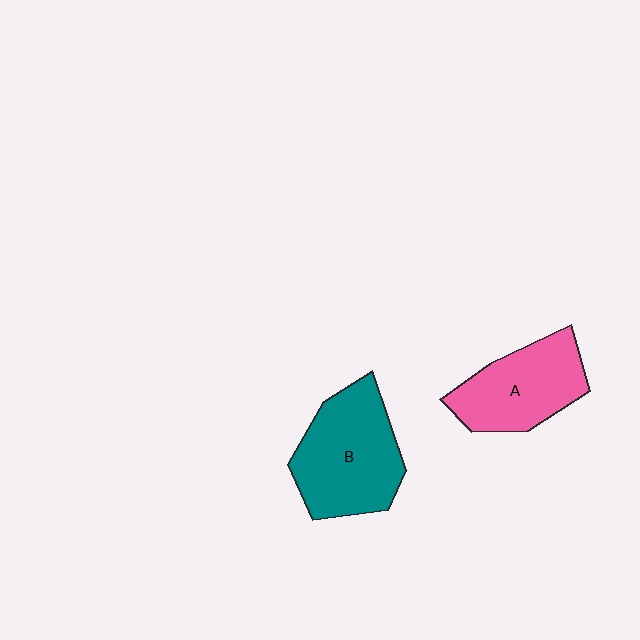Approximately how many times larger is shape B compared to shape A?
Approximately 1.2 times.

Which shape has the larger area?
Shape B (teal).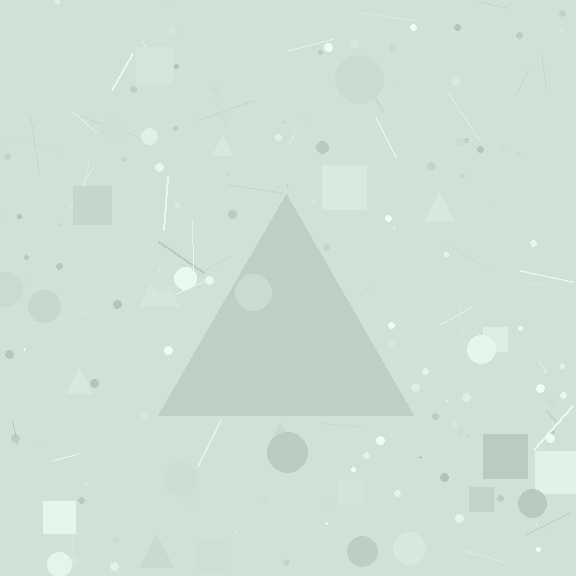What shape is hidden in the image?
A triangle is hidden in the image.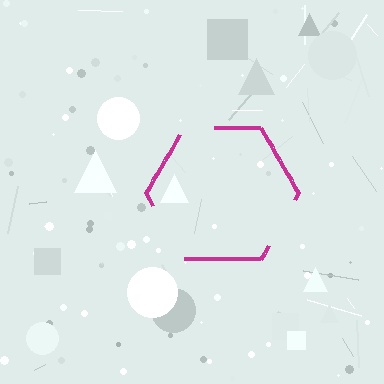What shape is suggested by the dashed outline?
The dashed outline suggests a hexagon.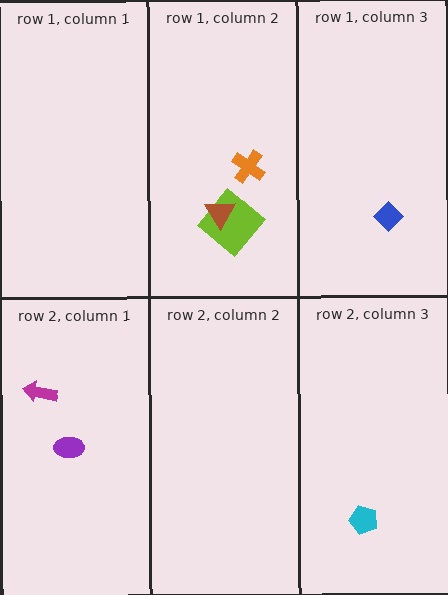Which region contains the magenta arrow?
The row 2, column 1 region.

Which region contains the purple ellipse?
The row 2, column 1 region.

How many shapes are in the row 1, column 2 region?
3.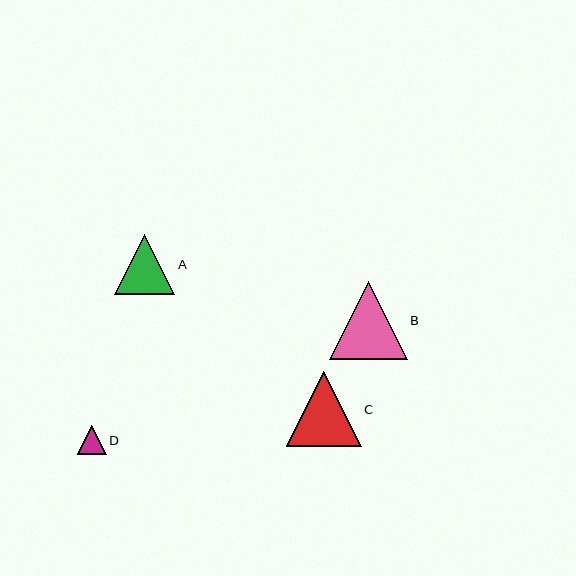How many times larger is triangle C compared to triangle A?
Triangle C is approximately 1.2 times the size of triangle A.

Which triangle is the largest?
Triangle B is the largest with a size of approximately 78 pixels.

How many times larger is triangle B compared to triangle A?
Triangle B is approximately 1.3 times the size of triangle A.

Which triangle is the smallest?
Triangle D is the smallest with a size of approximately 29 pixels.